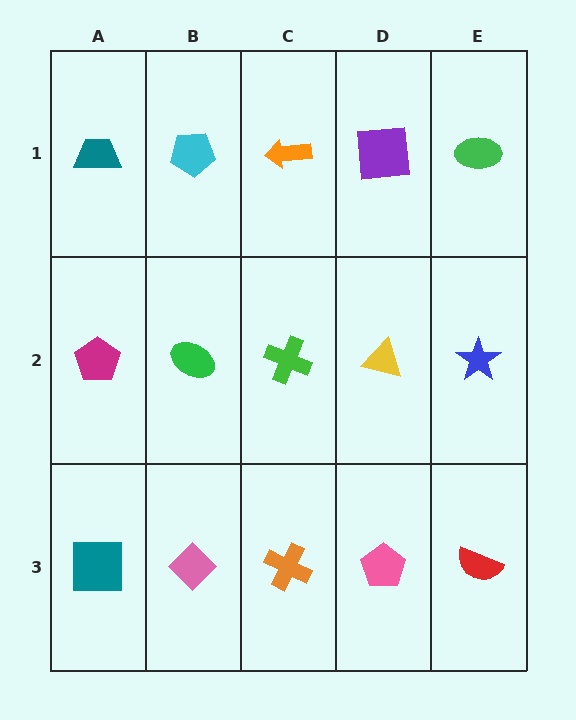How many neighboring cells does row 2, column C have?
4.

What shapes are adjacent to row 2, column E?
A green ellipse (row 1, column E), a red semicircle (row 3, column E), a yellow triangle (row 2, column D).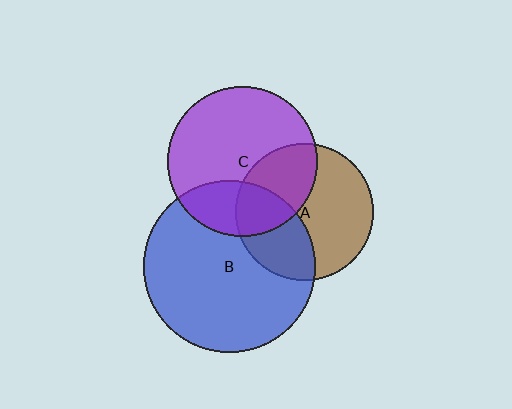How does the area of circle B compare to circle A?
Approximately 1.6 times.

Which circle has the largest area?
Circle B (blue).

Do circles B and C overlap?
Yes.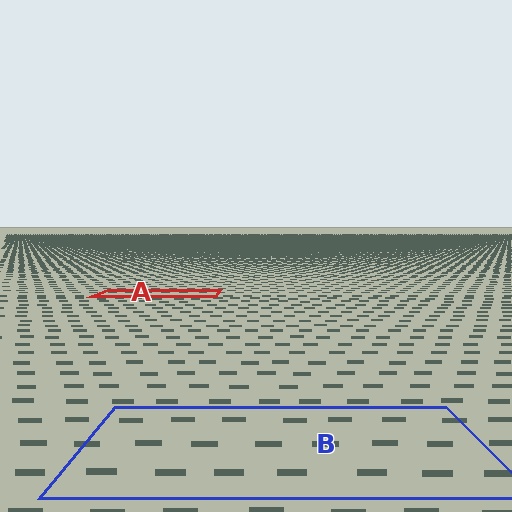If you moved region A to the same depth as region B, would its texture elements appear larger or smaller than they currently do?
They would appear larger. At a closer depth, the same texture elements are projected at a bigger on-screen size.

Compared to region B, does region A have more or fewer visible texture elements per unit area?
Region A has more texture elements per unit area — they are packed more densely because it is farther away.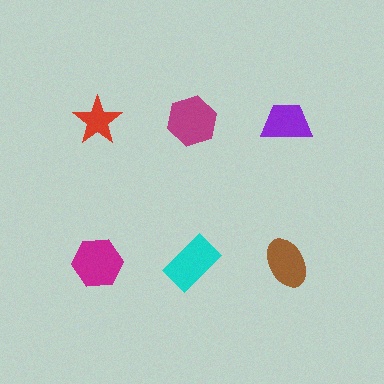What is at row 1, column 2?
A magenta hexagon.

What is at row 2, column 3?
A brown ellipse.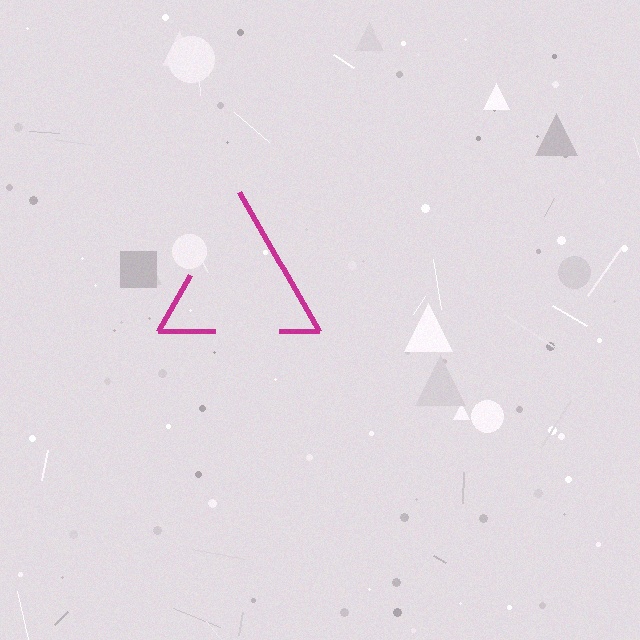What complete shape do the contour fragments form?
The contour fragments form a triangle.